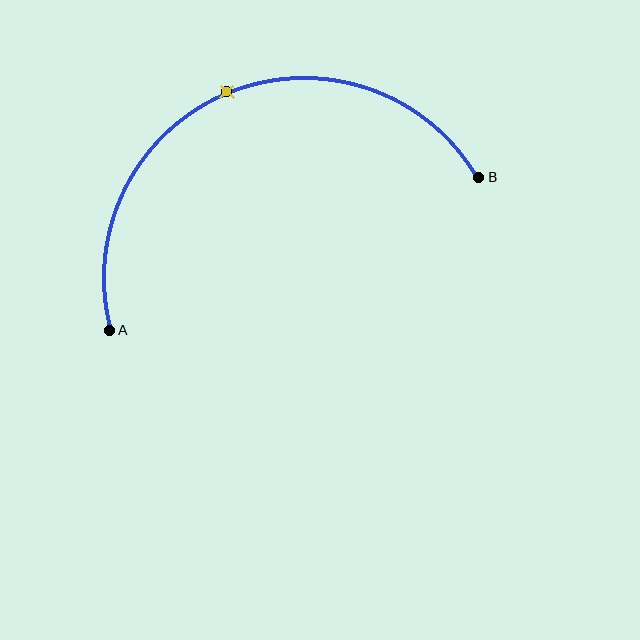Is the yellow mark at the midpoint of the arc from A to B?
Yes. The yellow mark lies on the arc at equal arc-length from both A and B — it is the arc midpoint.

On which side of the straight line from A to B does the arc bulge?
The arc bulges above the straight line connecting A and B.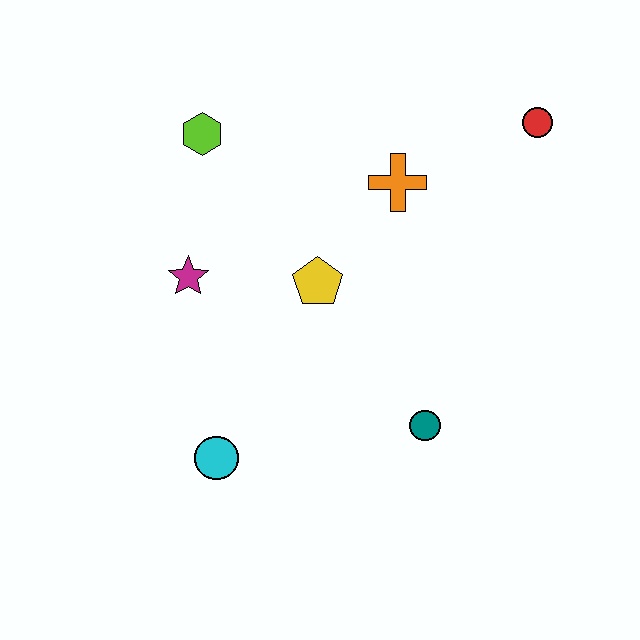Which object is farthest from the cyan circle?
The red circle is farthest from the cyan circle.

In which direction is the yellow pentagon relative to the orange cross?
The yellow pentagon is below the orange cross.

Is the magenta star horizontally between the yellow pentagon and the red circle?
No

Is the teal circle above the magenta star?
No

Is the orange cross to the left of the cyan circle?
No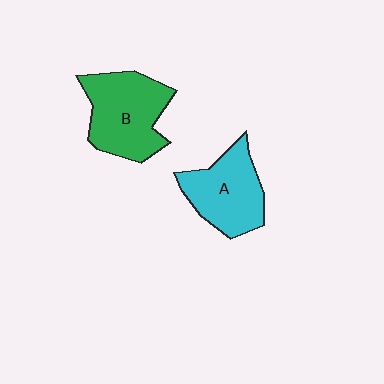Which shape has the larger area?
Shape B (green).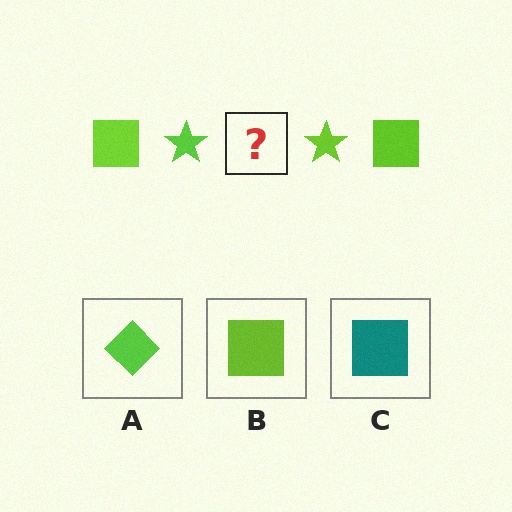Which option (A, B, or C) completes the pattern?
B.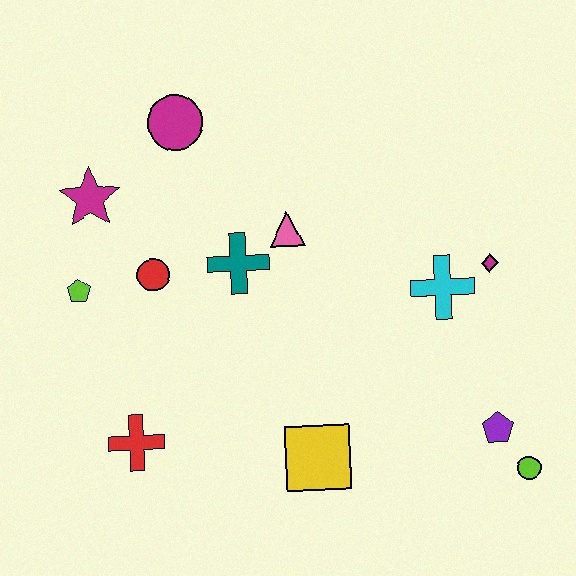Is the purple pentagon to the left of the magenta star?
No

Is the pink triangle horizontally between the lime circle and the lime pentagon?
Yes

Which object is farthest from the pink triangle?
The lime circle is farthest from the pink triangle.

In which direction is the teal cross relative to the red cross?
The teal cross is above the red cross.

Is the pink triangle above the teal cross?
Yes